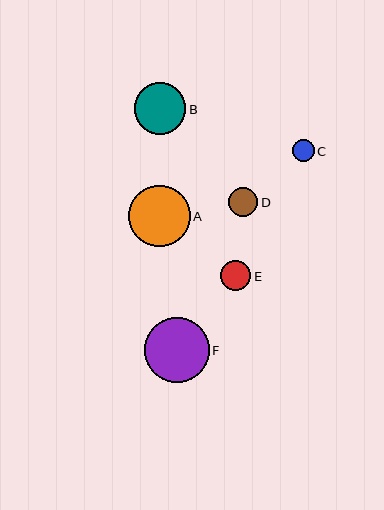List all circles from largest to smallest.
From largest to smallest: F, A, B, E, D, C.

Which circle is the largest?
Circle F is the largest with a size of approximately 65 pixels.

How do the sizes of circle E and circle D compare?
Circle E and circle D are approximately the same size.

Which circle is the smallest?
Circle C is the smallest with a size of approximately 21 pixels.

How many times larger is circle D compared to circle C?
Circle D is approximately 1.4 times the size of circle C.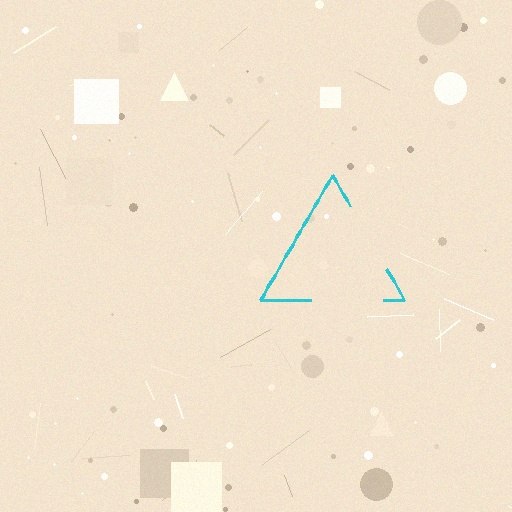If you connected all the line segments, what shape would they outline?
They would outline a triangle.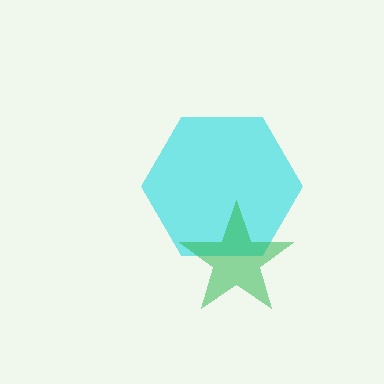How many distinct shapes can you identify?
There are 2 distinct shapes: a cyan hexagon, a green star.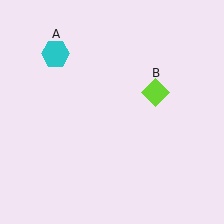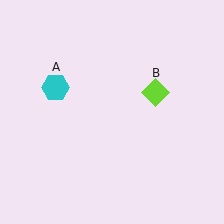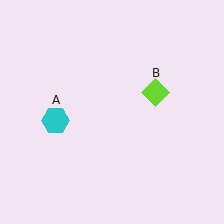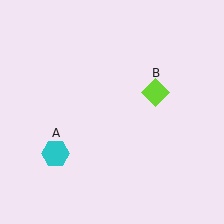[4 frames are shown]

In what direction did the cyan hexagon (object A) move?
The cyan hexagon (object A) moved down.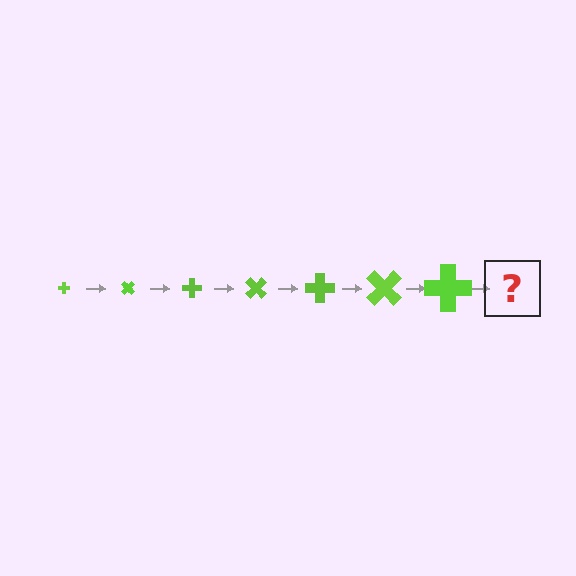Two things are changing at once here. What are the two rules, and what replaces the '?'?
The two rules are that the cross grows larger each step and it rotates 45 degrees each step. The '?' should be a cross, larger than the previous one and rotated 315 degrees from the start.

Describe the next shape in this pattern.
It should be a cross, larger than the previous one and rotated 315 degrees from the start.